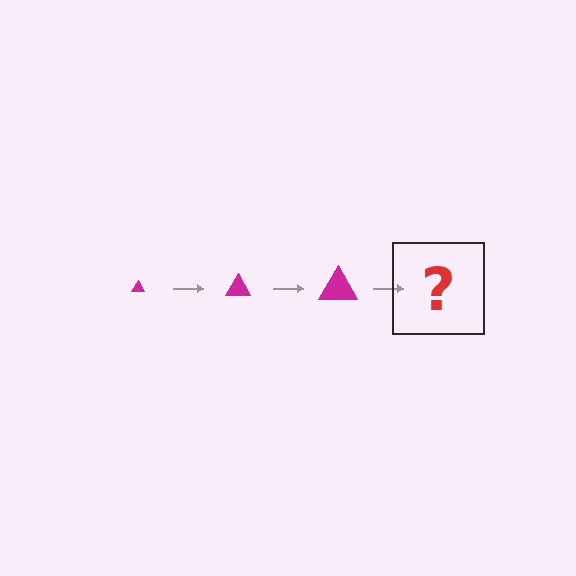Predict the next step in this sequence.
The next step is a magenta triangle, larger than the previous one.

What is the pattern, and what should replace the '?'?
The pattern is that the triangle gets progressively larger each step. The '?' should be a magenta triangle, larger than the previous one.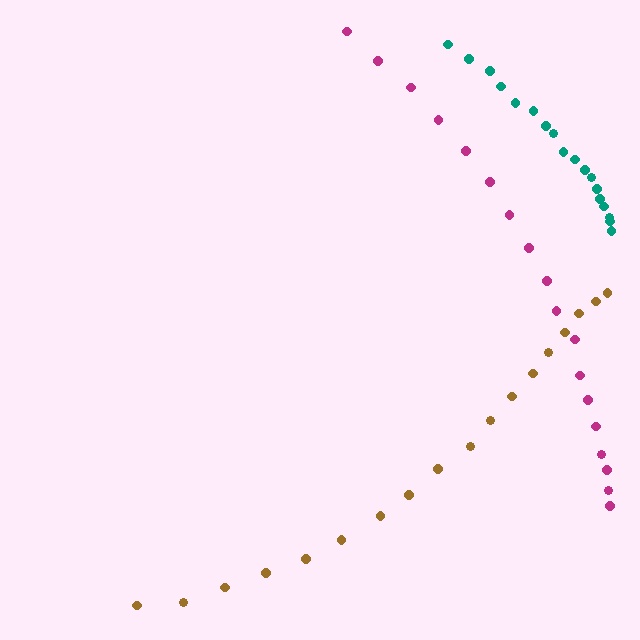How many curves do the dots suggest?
There are 3 distinct paths.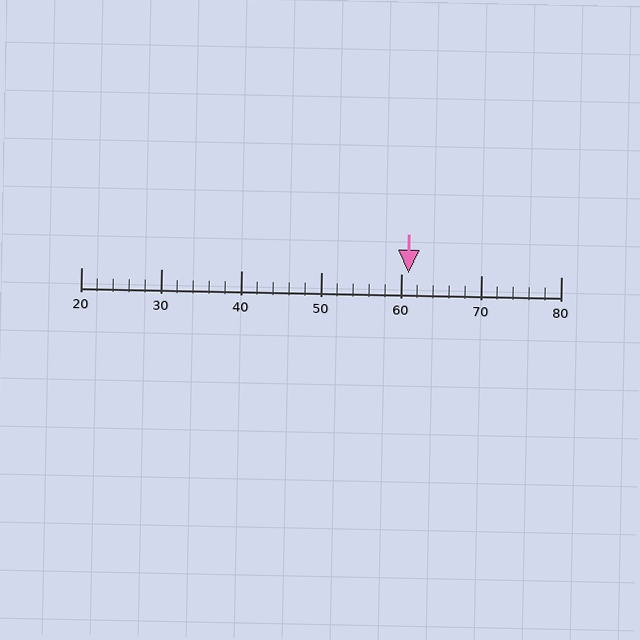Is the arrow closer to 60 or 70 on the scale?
The arrow is closer to 60.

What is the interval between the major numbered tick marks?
The major tick marks are spaced 10 units apart.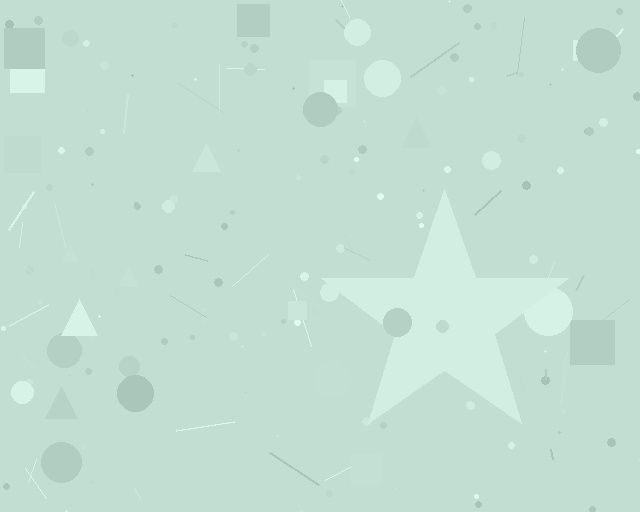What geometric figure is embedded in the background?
A star is embedded in the background.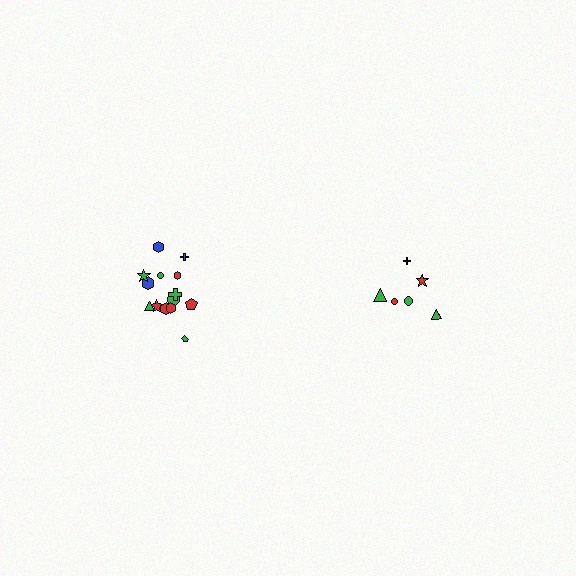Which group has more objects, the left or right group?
The left group.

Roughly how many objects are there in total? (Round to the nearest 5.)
Roughly 20 objects in total.